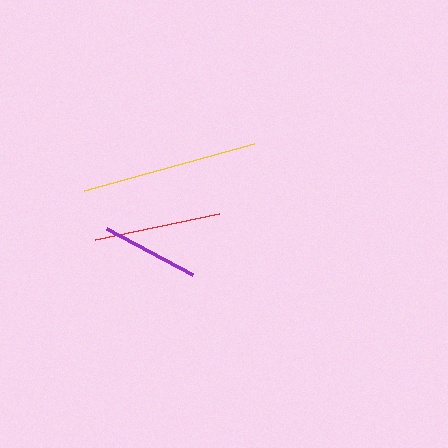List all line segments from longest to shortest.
From longest to shortest: yellow, red, purple.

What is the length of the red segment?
The red segment is approximately 127 pixels long.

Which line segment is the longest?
The yellow line is the longest at approximately 176 pixels.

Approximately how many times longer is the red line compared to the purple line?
The red line is approximately 1.3 times the length of the purple line.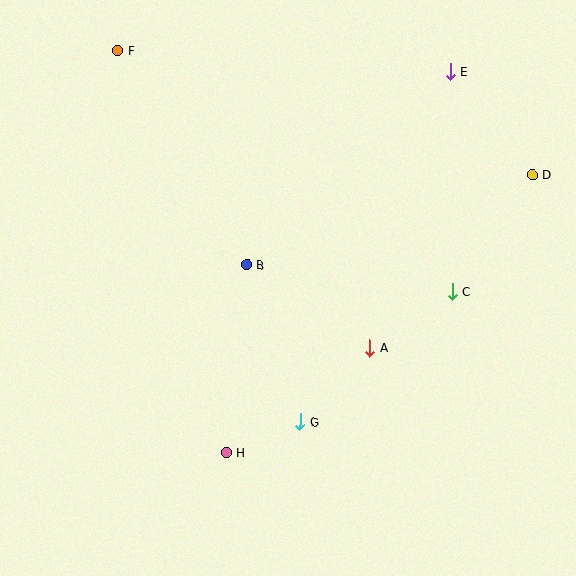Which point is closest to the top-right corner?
Point E is closest to the top-right corner.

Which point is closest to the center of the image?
Point B at (247, 265) is closest to the center.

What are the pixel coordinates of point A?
Point A is at (370, 348).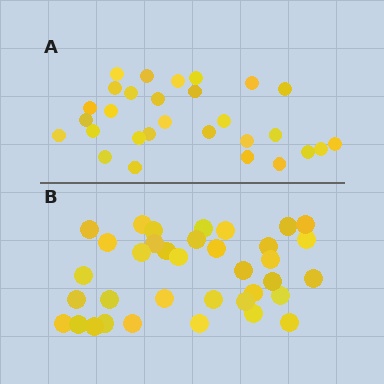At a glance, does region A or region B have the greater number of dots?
Region B (the bottom region) has more dots.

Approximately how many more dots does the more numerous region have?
Region B has roughly 8 or so more dots than region A.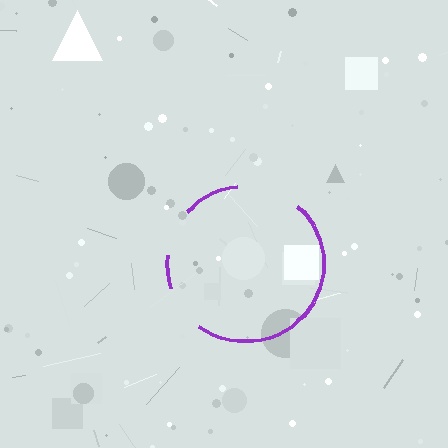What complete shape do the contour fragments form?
The contour fragments form a circle.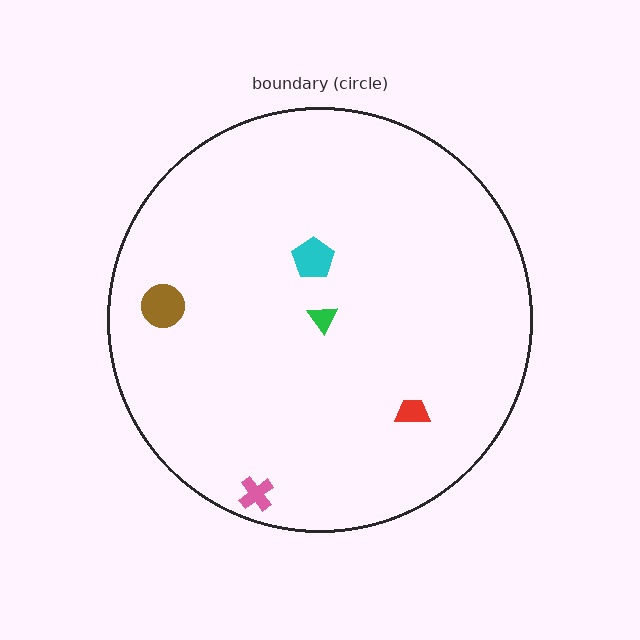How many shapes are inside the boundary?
5 inside, 0 outside.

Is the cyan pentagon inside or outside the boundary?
Inside.